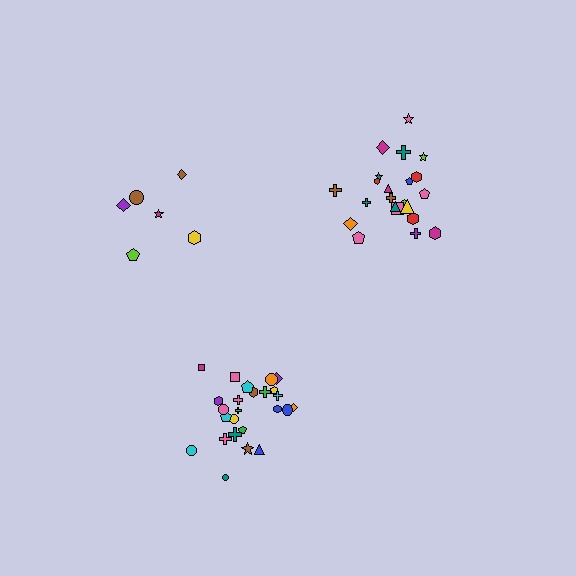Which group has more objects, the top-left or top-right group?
The top-right group.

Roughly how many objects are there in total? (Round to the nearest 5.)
Roughly 55 objects in total.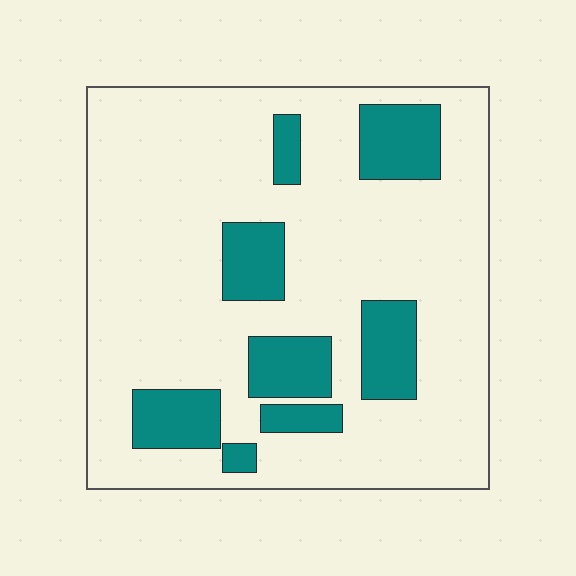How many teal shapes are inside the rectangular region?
8.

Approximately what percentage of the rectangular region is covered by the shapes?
Approximately 20%.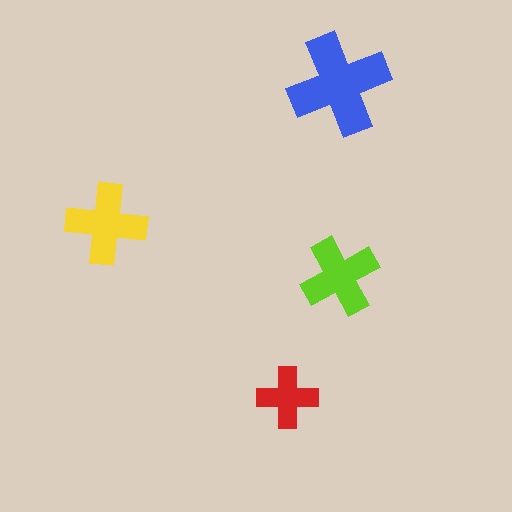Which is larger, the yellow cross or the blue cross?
The blue one.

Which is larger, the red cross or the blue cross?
The blue one.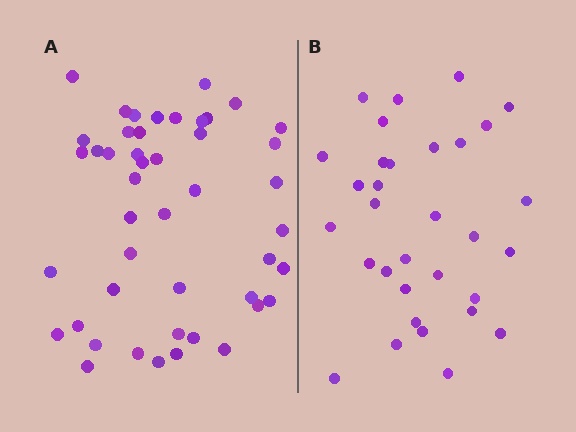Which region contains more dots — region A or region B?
Region A (the left region) has more dots.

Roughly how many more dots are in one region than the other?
Region A has approximately 15 more dots than region B.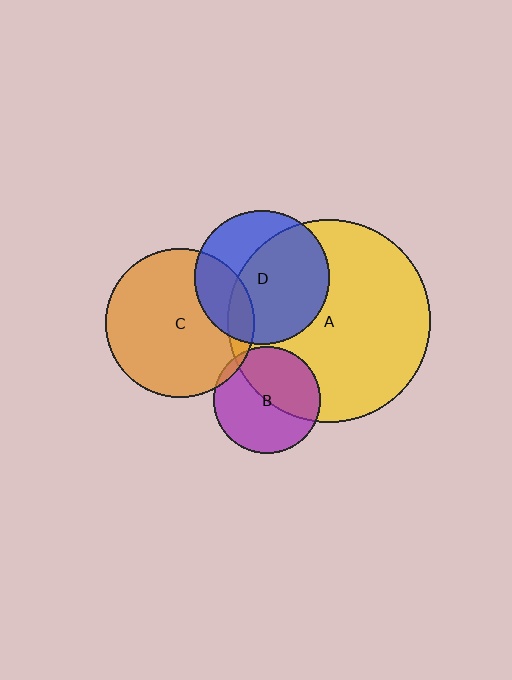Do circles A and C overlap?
Yes.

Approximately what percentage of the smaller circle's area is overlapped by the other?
Approximately 10%.